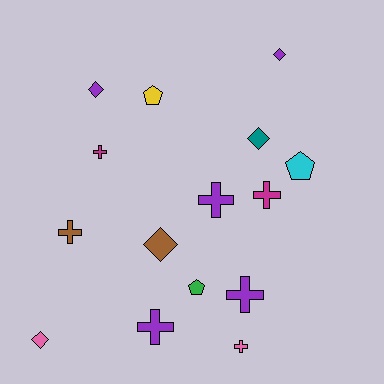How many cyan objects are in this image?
There is 1 cyan object.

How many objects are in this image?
There are 15 objects.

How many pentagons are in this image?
There are 3 pentagons.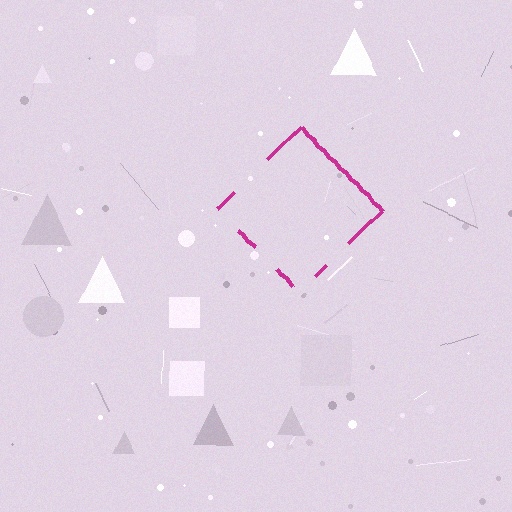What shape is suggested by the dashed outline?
The dashed outline suggests a diamond.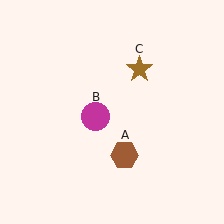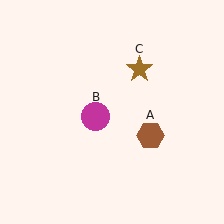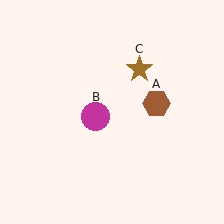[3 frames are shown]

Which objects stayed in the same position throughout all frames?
Magenta circle (object B) and brown star (object C) remained stationary.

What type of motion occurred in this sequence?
The brown hexagon (object A) rotated counterclockwise around the center of the scene.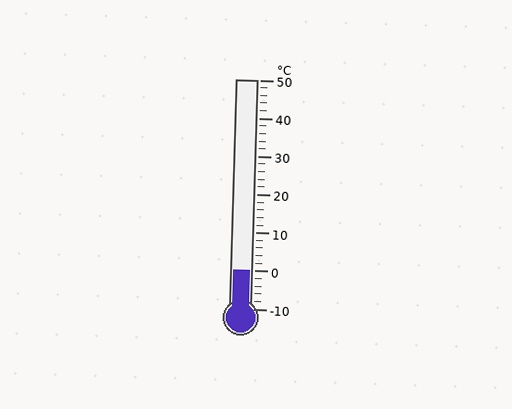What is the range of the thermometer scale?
The thermometer scale ranges from -10°C to 50°C.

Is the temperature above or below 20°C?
The temperature is below 20°C.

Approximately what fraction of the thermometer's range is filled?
The thermometer is filled to approximately 15% of its range.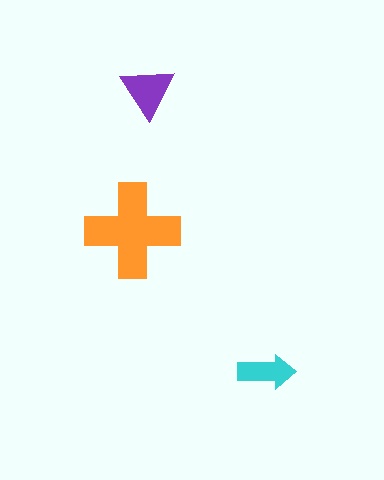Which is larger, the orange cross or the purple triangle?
The orange cross.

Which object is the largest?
The orange cross.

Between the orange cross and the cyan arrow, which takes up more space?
The orange cross.